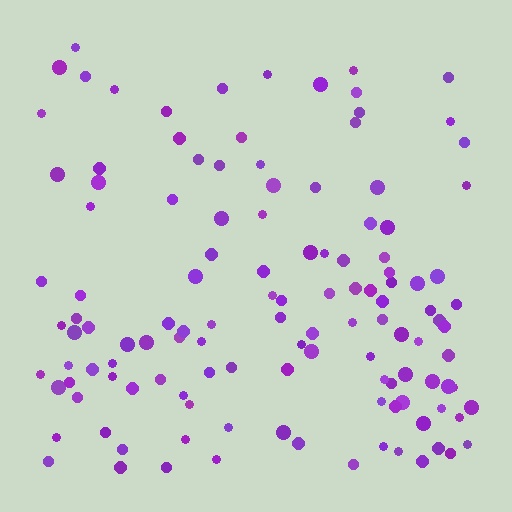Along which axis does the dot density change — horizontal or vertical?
Vertical.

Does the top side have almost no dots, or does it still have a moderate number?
Still a moderate number, just noticeably fewer than the bottom.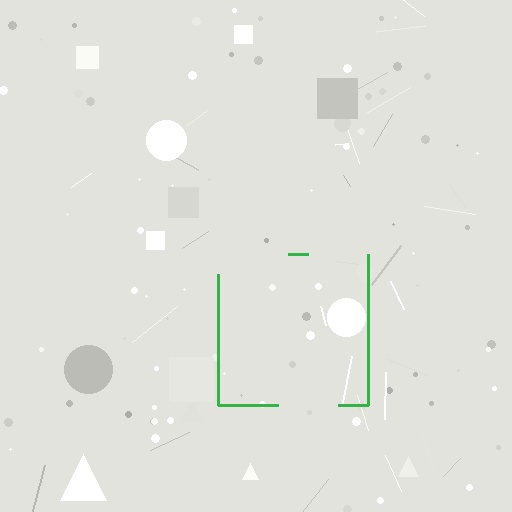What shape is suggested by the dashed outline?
The dashed outline suggests a square.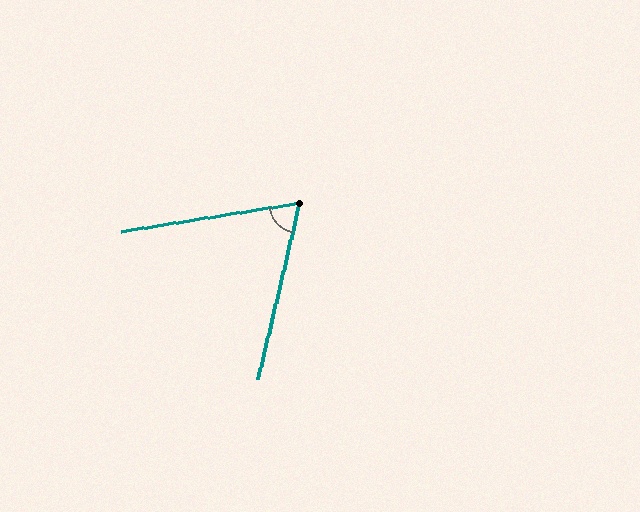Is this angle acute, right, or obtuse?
It is acute.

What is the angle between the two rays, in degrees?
Approximately 67 degrees.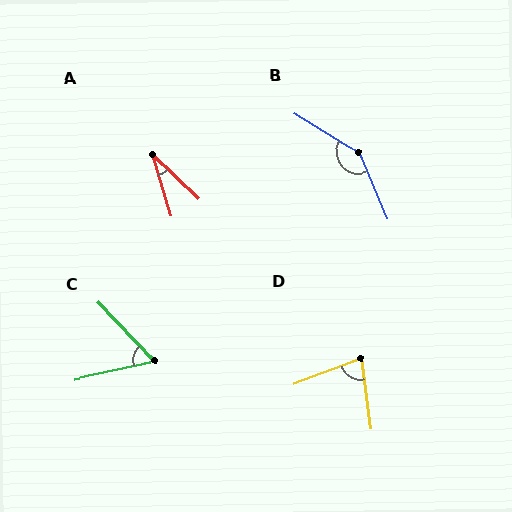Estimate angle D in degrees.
Approximately 76 degrees.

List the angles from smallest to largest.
A (30°), C (58°), D (76°), B (145°).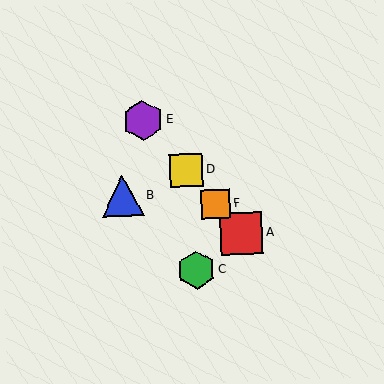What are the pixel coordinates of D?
Object D is at (186, 170).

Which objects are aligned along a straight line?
Objects A, D, E, F are aligned along a straight line.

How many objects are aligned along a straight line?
4 objects (A, D, E, F) are aligned along a straight line.